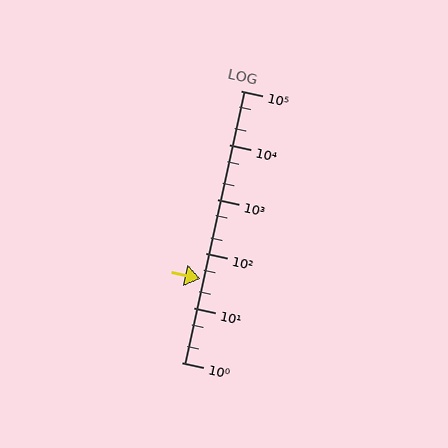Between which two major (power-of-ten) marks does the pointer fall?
The pointer is between 10 and 100.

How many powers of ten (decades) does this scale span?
The scale spans 5 decades, from 1 to 100000.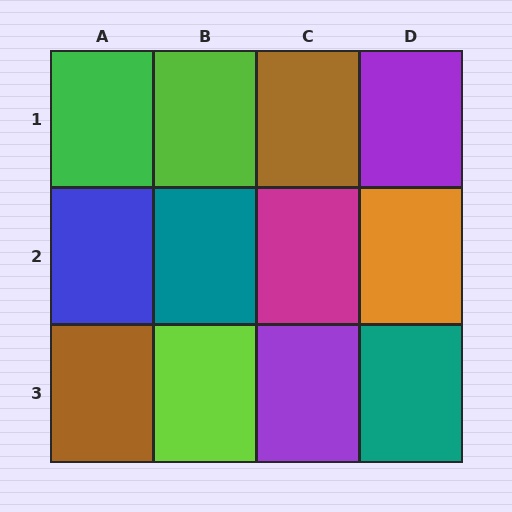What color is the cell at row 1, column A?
Green.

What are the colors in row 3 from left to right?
Brown, lime, purple, teal.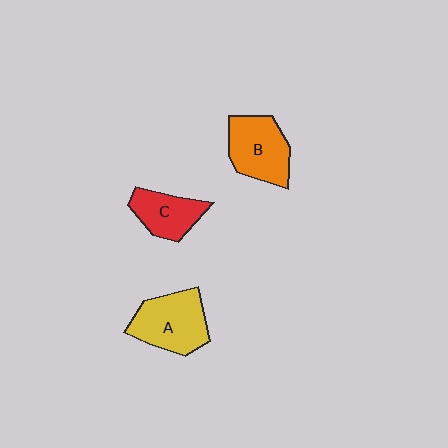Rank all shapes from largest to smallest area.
From largest to smallest: A (yellow), B (orange), C (red).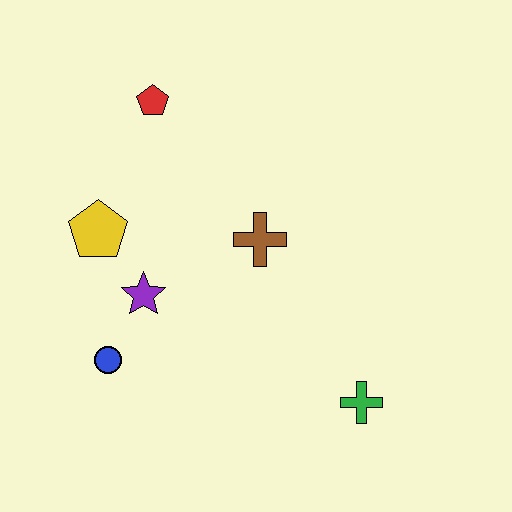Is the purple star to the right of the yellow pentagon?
Yes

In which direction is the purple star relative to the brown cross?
The purple star is to the left of the brown cross.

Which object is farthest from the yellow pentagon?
The green cross is farthest from the yellow pentagon.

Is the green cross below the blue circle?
Yes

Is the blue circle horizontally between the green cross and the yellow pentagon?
Yes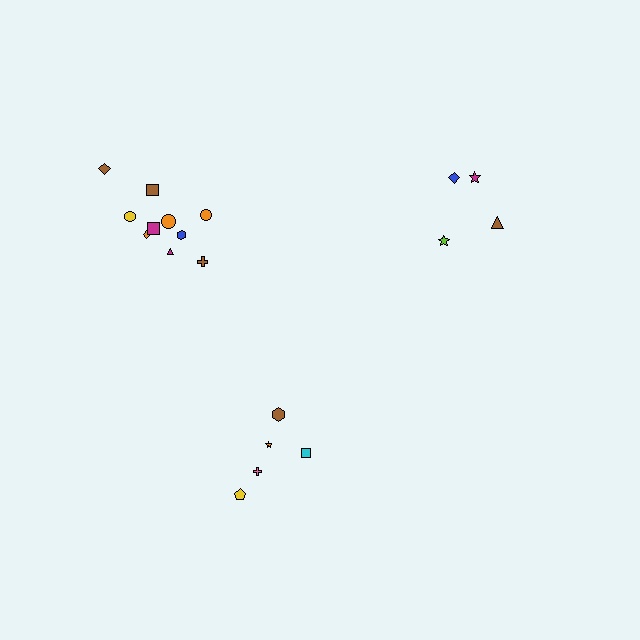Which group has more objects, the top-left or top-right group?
The top-left group.